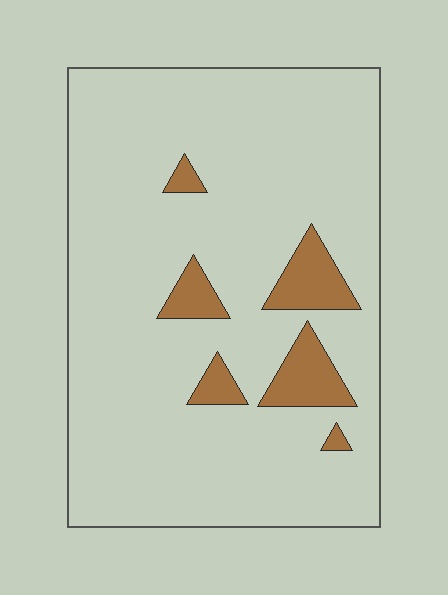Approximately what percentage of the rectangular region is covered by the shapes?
Approximately 10%.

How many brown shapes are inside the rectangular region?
6.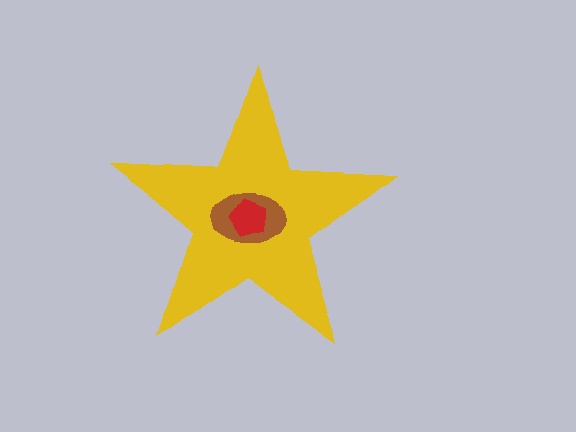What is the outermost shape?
The yellow star.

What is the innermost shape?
The red pentagon.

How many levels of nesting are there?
3.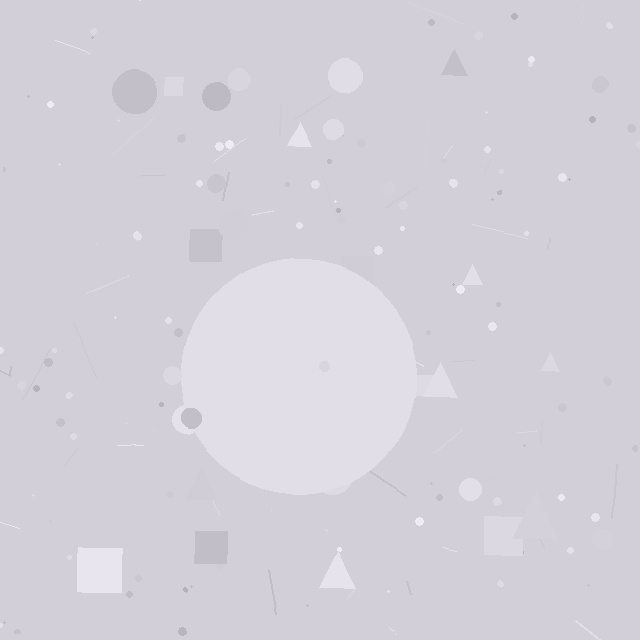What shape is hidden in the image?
A circle is hidden in the image.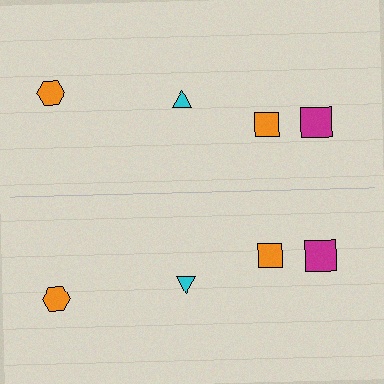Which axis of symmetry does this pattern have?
The pattern has a horizontal axis of symmetry running through the center of the image.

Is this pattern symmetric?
Yes, this pattern has bilateral (reflection) symmetry.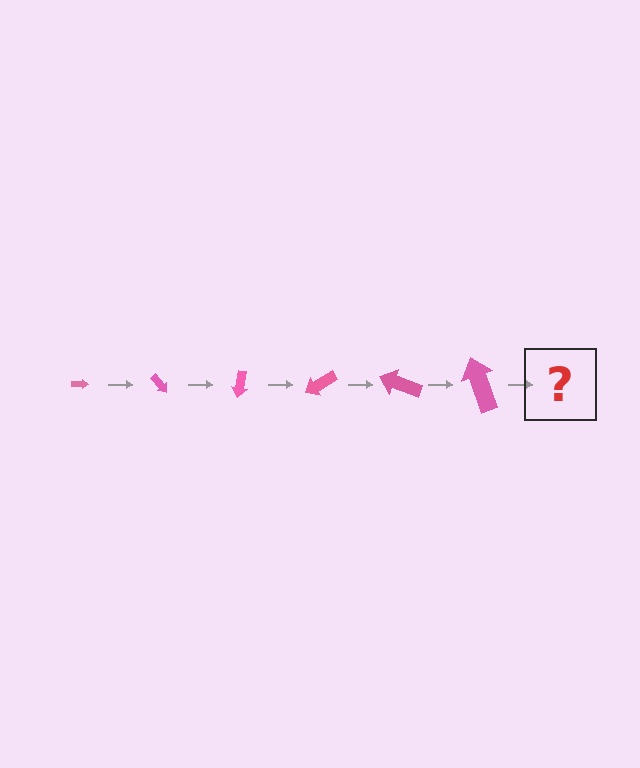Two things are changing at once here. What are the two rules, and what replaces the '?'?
The two rules are that the arrow grows larger each step and it rotates 50 degrees each step. The '?' should be an arrow, larger than the previous one and rotated 300 degrees from the start.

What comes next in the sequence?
The next element should be an arrow, larger than the previous one and rotated 300 degrees from the start.